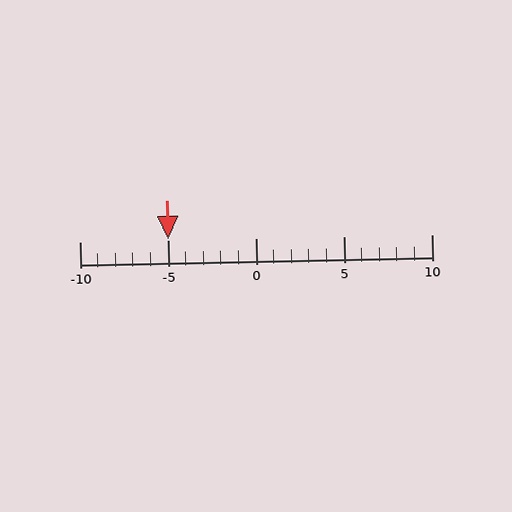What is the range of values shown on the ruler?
The ruler shows values from -10 to 10.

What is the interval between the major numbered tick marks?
The major tick marks are spaced 5 units apart.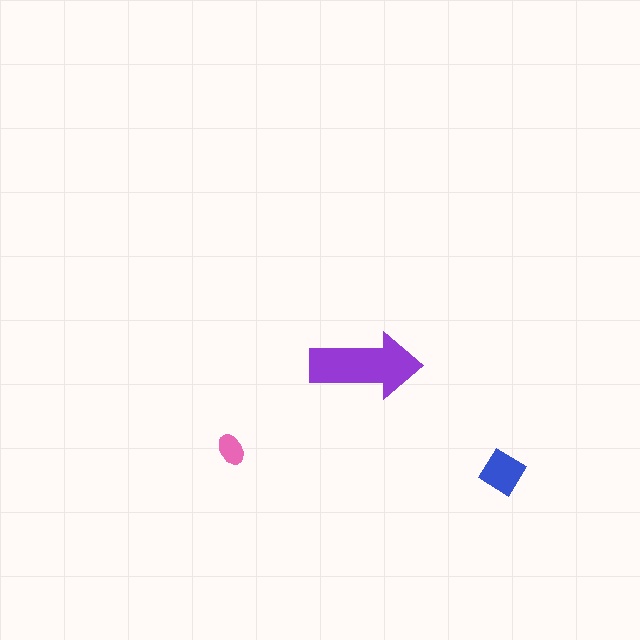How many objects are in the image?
There are 3 objects in the image.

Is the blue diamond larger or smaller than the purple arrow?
Smaller.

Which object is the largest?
The purple arrow.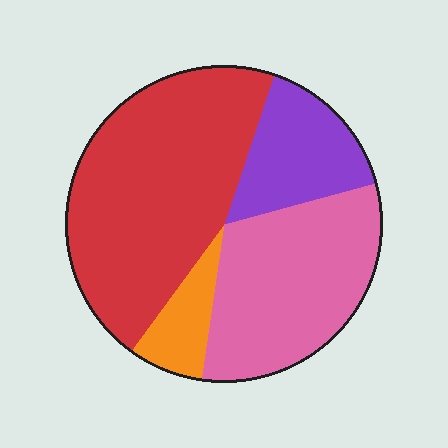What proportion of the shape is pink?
Pink covers around 30% of the shape.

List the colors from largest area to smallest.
From largest to smallest: red, pink, purple, orange.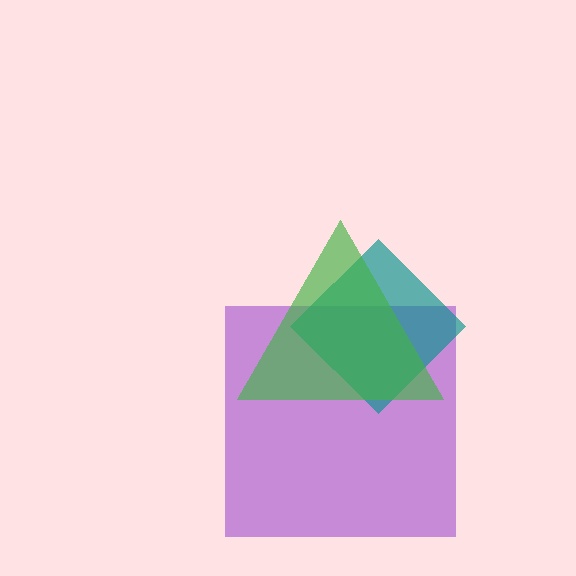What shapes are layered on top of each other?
The layered shapes are: a purple square, a teal diamond, a green triangle.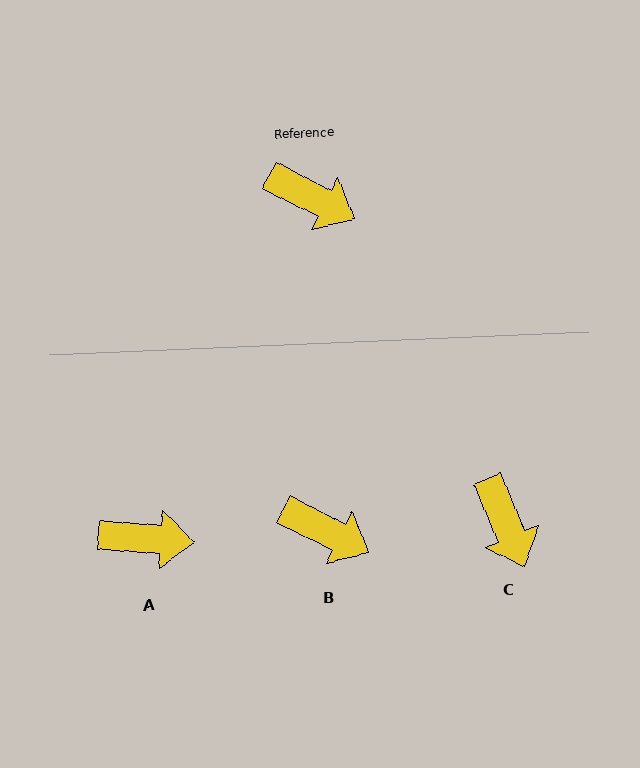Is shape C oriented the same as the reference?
No, it is off by about 40 degrees.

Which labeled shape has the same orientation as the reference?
B.